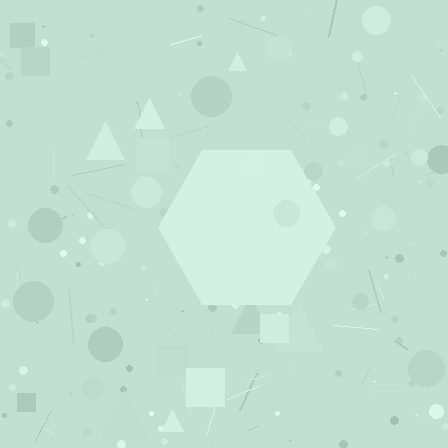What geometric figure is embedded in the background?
A hexagon is embedded in the background.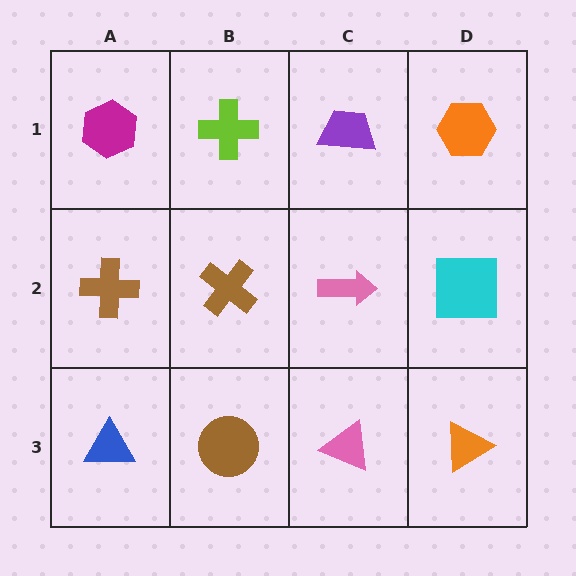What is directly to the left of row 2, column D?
A pink arrow.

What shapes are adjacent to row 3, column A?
A brown cross (row 2, column A), a brown circle (row 3, column B).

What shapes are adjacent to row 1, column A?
A brown cross (row 2, column A), a lime cross (row 1, column B).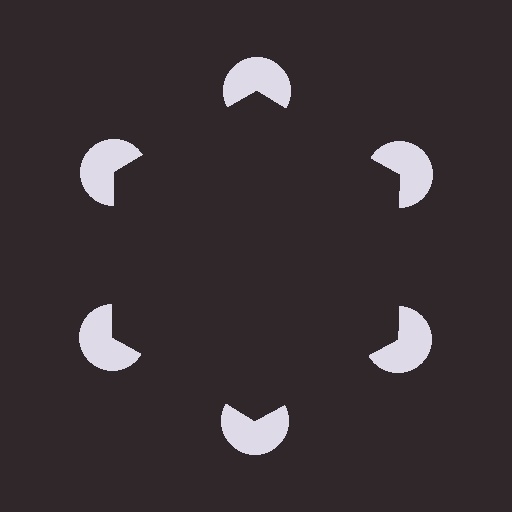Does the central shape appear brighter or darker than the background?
It typically appears slightly darker than the background, even though no actual brightness change is drawn.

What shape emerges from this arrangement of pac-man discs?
An illusory hexagon — its edges are inferred from the aligned wedge cuts in the pac-man discs, not physically drawn.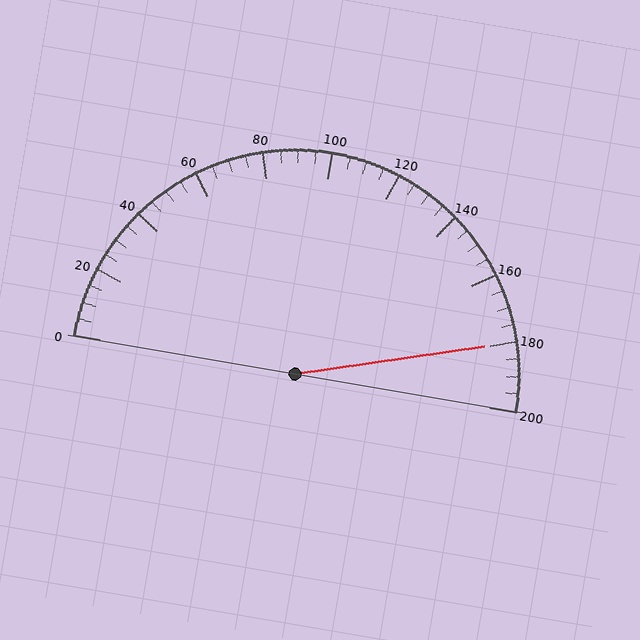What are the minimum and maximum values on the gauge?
The gauge ranges from 0 to 200.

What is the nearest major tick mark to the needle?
The nearest major tick mark is 180.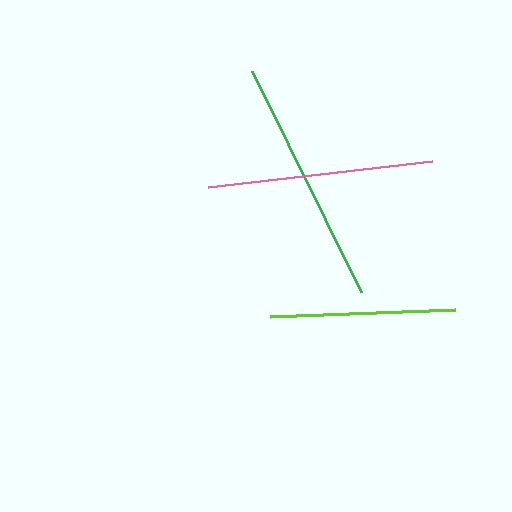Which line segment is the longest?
The green line is the longest at approximately 246 pixels.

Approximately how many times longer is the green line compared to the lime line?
The green line is approximately 1.3 times the length of the lime line.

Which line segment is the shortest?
The lime line is the shortest at approximately 185 pixels.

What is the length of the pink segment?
The pink segment is approximately 225 pixels long.